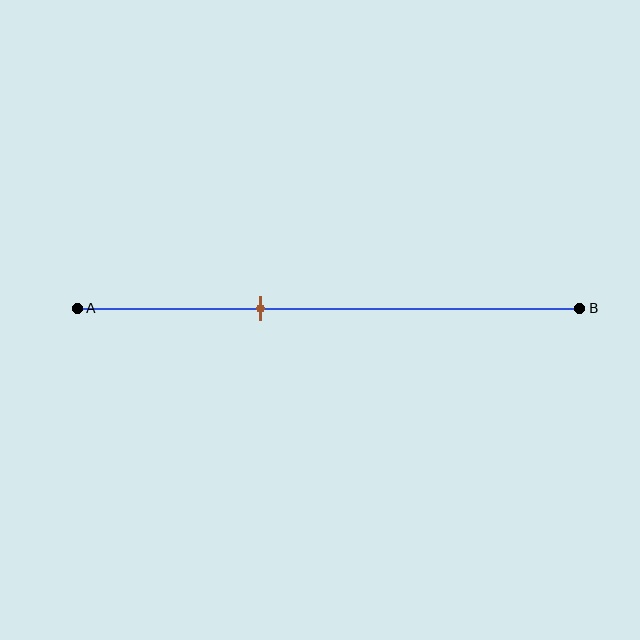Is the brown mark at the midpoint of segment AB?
No, the mark is at about 35% from A, not at the 50% midpoint.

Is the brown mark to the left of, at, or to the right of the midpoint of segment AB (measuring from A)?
The brown mark is to the left of the midpoint of segment AB.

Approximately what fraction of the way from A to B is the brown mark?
The brown mark is approximately 35% of the way from A to B.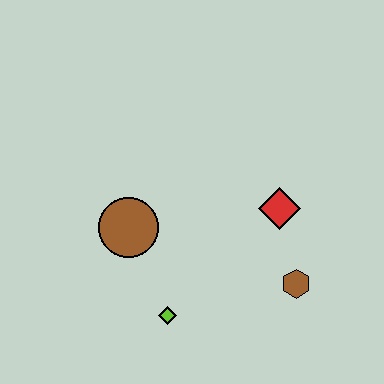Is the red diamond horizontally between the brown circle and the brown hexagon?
Yes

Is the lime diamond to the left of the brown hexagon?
Yes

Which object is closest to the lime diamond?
The brown circle is closest to the lime diamond.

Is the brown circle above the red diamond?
No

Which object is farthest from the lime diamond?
The red diamond is farthest from the lime diamond.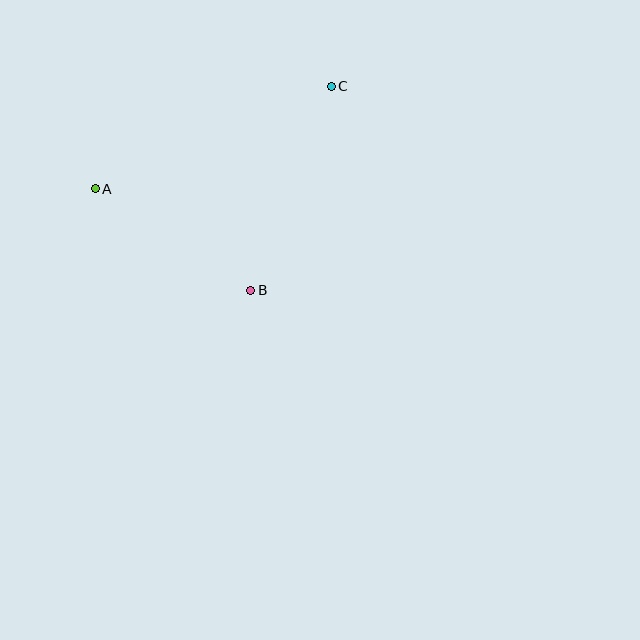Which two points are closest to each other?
Points A and B are closest to each other.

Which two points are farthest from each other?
Points A and C are farthest from each other.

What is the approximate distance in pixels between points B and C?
The distance between B and C is approximately 220 pixels.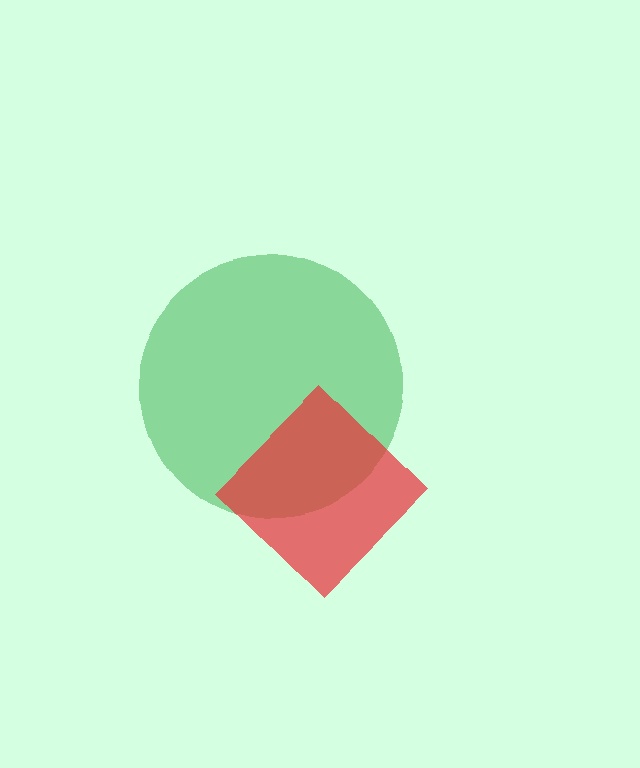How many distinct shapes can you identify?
There are 2 distinct shapes: a green circle, a red diamond.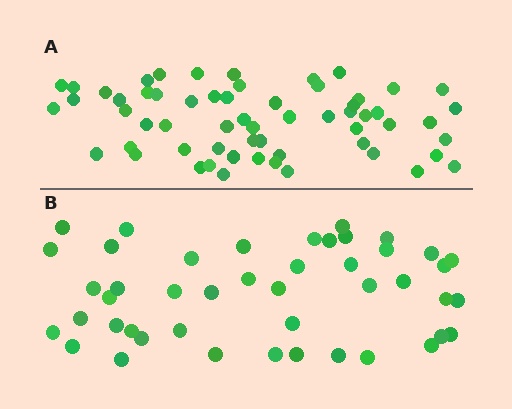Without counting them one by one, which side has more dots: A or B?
Region A (the top region) has more dots.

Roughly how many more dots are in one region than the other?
Region A has approximately 15 more dots than region B.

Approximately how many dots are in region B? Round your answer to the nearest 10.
About 40 dots. (The exact count is 45, which rounds to 40.)